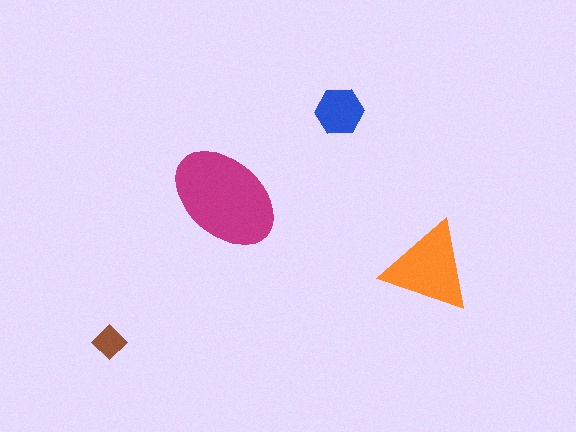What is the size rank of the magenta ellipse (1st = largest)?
1st.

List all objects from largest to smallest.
The magenta ellipse, the orange triangle, the blue hexagon, the brown diamond.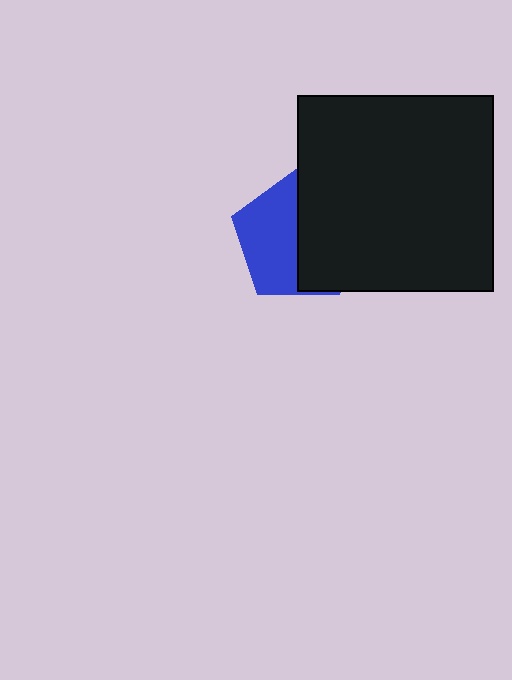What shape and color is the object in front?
The object in front is a black square.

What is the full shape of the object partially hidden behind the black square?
The partially hidden object is a blue pentagon.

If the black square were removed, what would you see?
You would see the complete blue pentagon.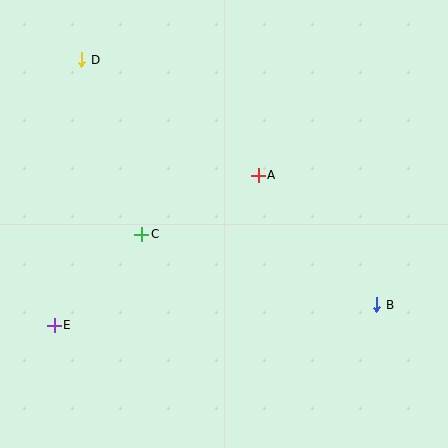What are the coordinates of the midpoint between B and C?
The midpoint between B and C is at (259, 270).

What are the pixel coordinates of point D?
Point D is at (82, 60).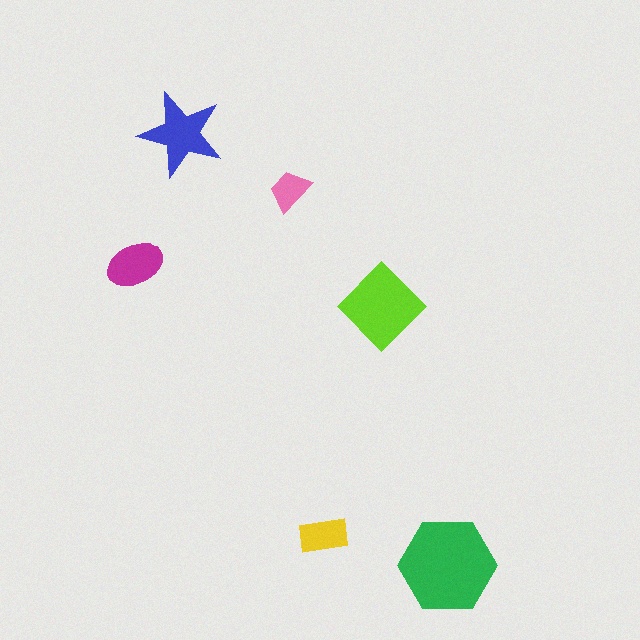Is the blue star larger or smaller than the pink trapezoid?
Larger.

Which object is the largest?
The green hexagon.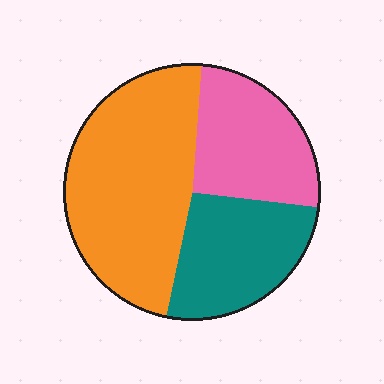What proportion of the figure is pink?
Pink takes up about one quarter (1/4) of the figure.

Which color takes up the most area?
Orange, at roughly 50%.